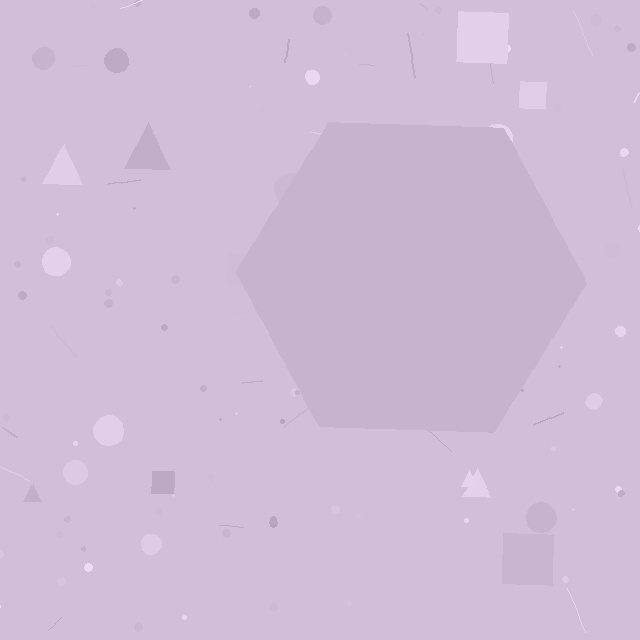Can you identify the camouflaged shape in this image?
The camouflaged shape is a hexagon.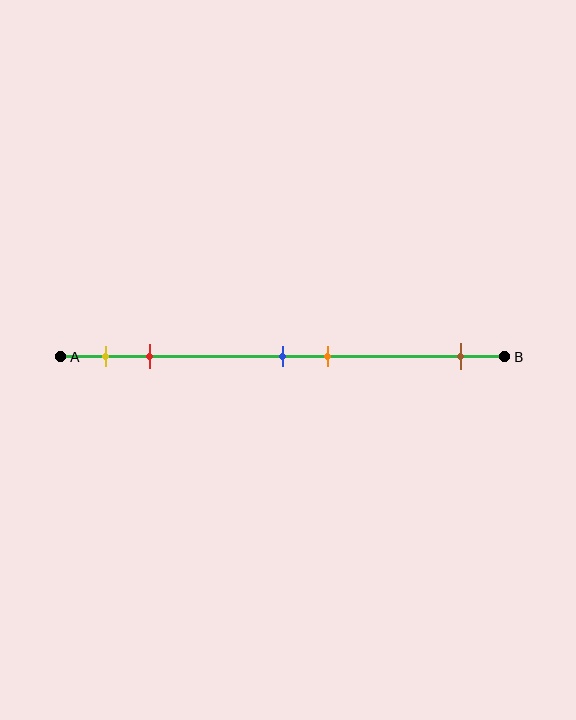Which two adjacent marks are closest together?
The blue and orange marks are the closest adjacent pair.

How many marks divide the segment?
There are 5 marks dividing the segment.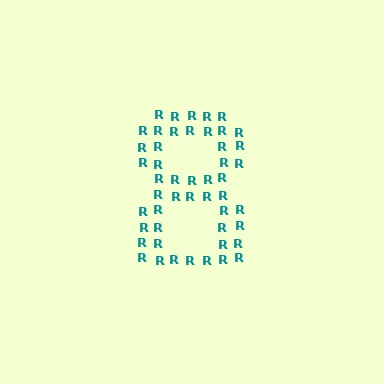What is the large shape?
The large shape is the digit 8.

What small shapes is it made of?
It is made of small letter R's.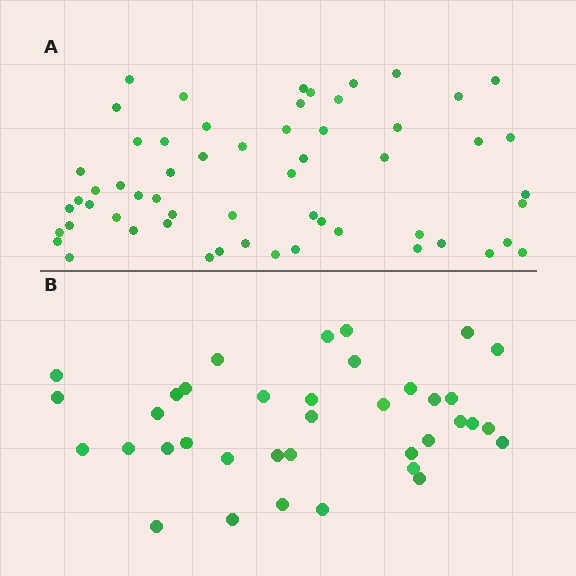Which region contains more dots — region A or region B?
Region A (the top region) has more dots.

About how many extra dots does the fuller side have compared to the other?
Region A has approximately 20 more dots than region B.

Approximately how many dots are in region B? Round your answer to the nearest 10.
About 40 dots. (The exact count is 37, which rounds to 40.)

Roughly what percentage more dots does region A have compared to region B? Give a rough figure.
About 55% more.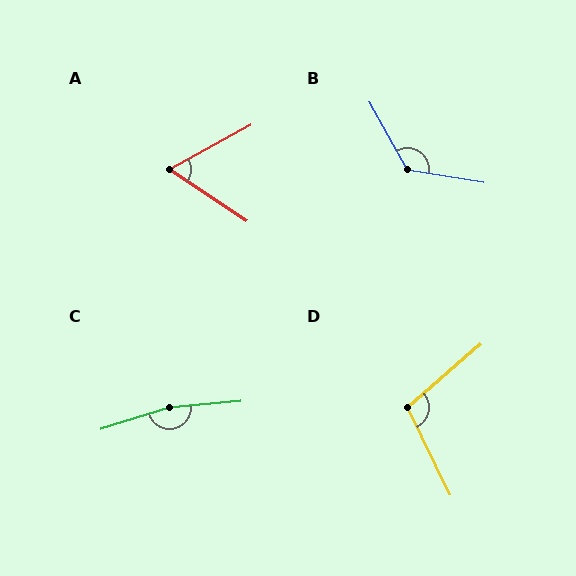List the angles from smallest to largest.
A (62°), D (105°), B (128°), C (168°).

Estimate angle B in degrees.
Approximately 128 degrees.